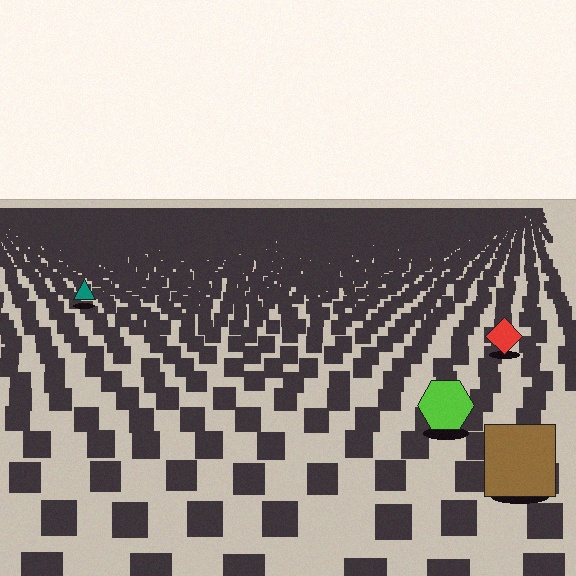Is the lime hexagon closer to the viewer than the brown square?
No. The brown square is closer — you can tell from the texture gradient: the ground texture is coarser near it.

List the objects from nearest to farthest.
From nearest to farthest: the brown square, the lime hexagon, the red diamond, the teal triangle.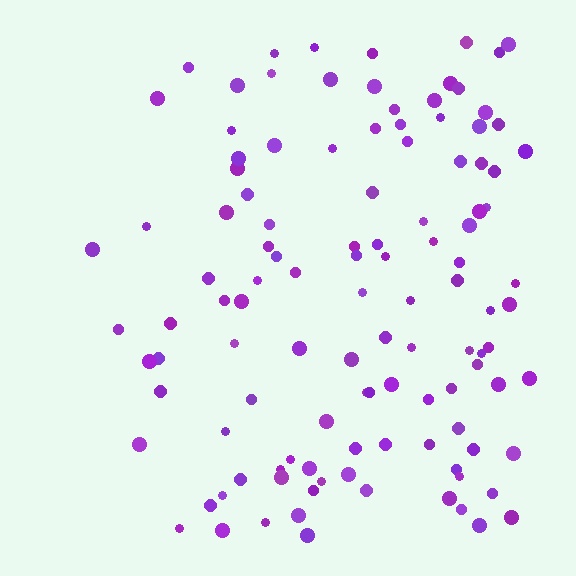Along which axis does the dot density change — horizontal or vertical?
Horizontal.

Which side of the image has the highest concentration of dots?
The right.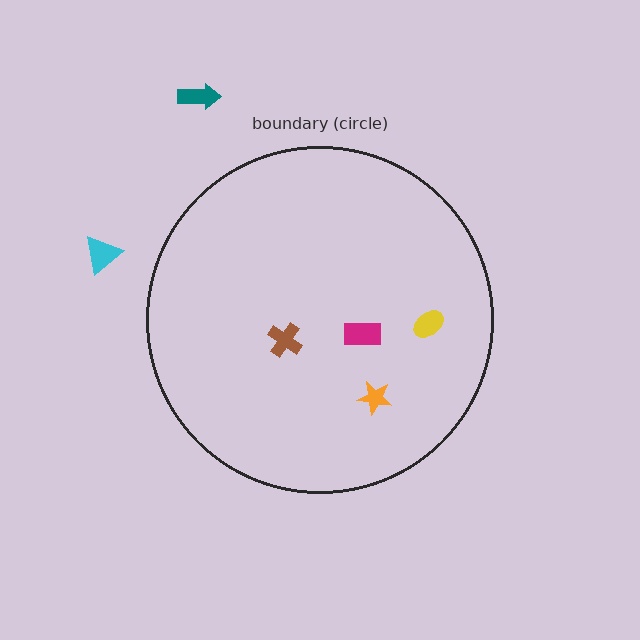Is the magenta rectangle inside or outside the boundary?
Inside.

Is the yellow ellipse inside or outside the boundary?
Inside.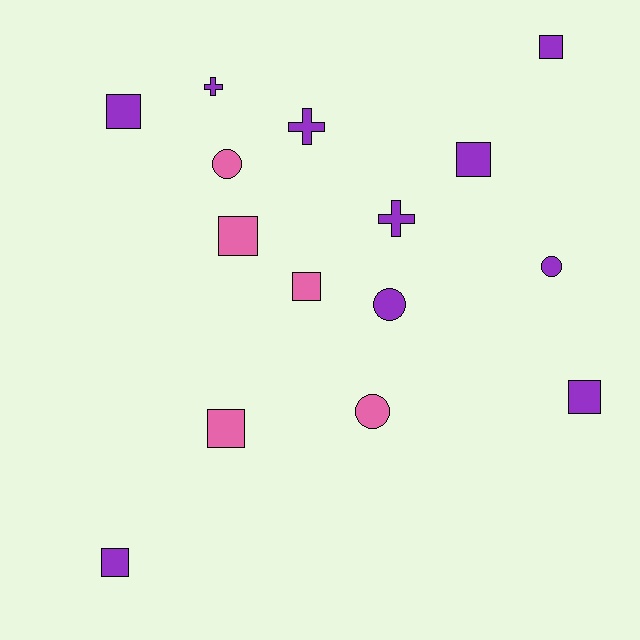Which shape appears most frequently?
Square, with 8 objects.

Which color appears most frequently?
Purple, with 10 objects.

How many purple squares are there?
There are 5 purple squares.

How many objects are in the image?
There are 15 objects.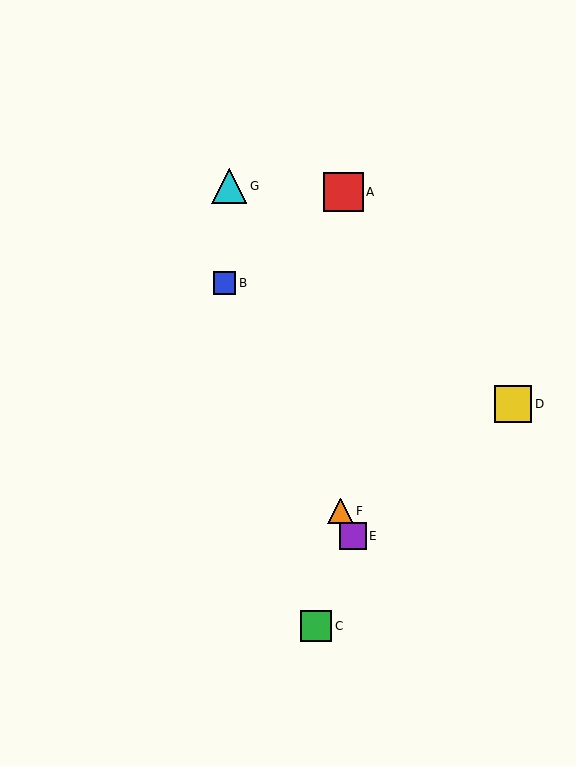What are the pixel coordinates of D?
Object D is at (513, 404).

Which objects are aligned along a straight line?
Objects B, E, F are aligned along a straight line.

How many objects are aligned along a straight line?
3 objects (B, E, F) are aligned along a straight line.